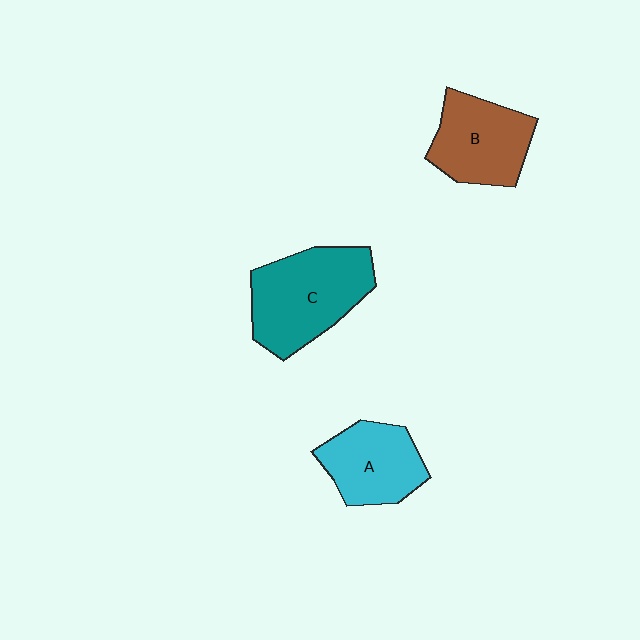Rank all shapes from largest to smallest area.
From largest to smallest: C (teal), B (brown), A (cyan).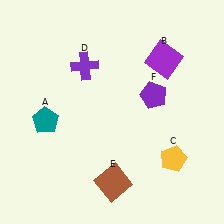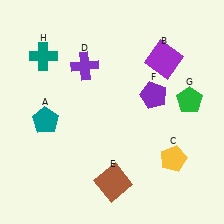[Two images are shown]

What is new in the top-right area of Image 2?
A green pentagon (G) was added in the top-right area of Image 2.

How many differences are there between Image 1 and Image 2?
There are 2 differences between the two images.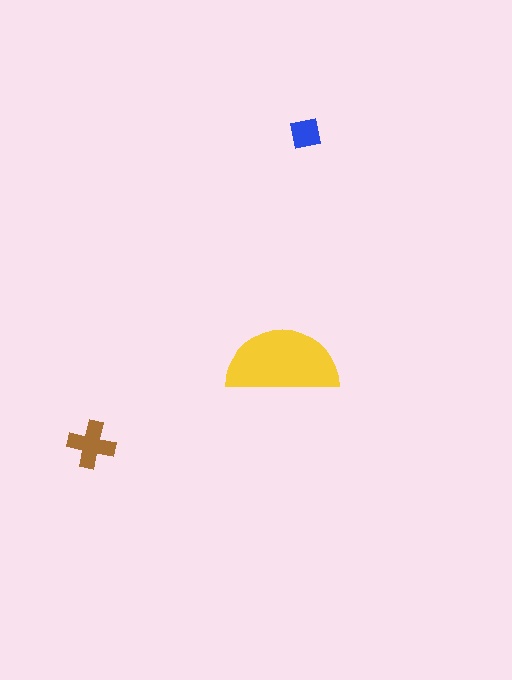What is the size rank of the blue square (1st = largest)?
3rd.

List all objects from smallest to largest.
The blue square, the brown cross, the yellow semicircle.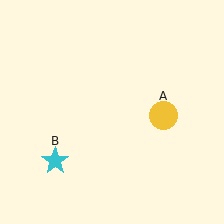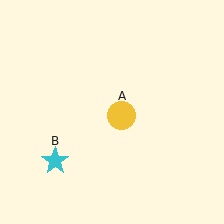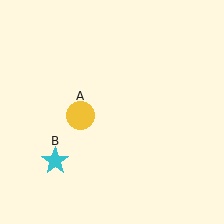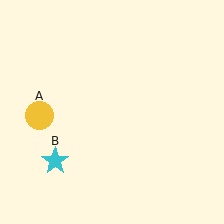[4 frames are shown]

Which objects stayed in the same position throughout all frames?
Cyan star (object B) remained stationary.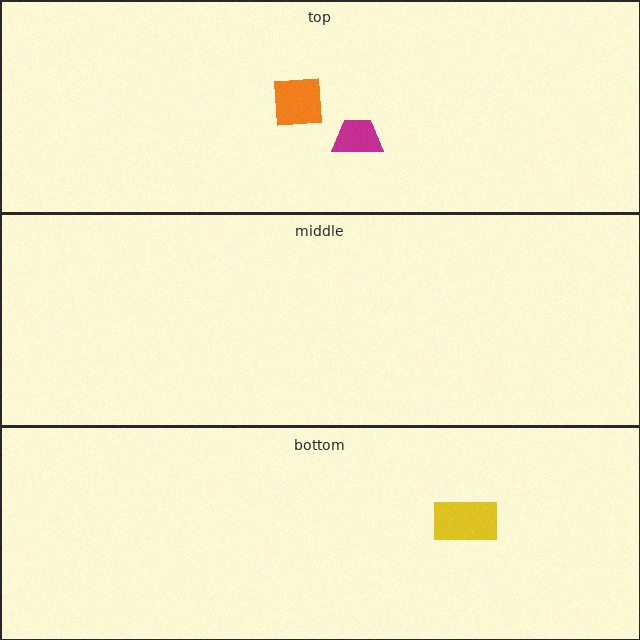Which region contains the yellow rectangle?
The bottom region.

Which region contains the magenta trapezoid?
The top region.